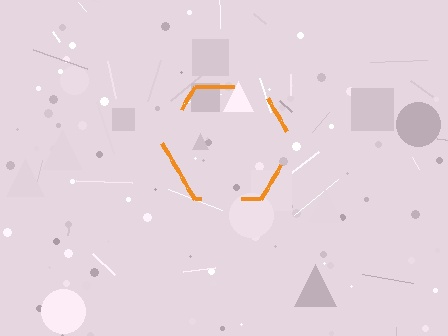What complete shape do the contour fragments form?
The contour fragments form a hexagon.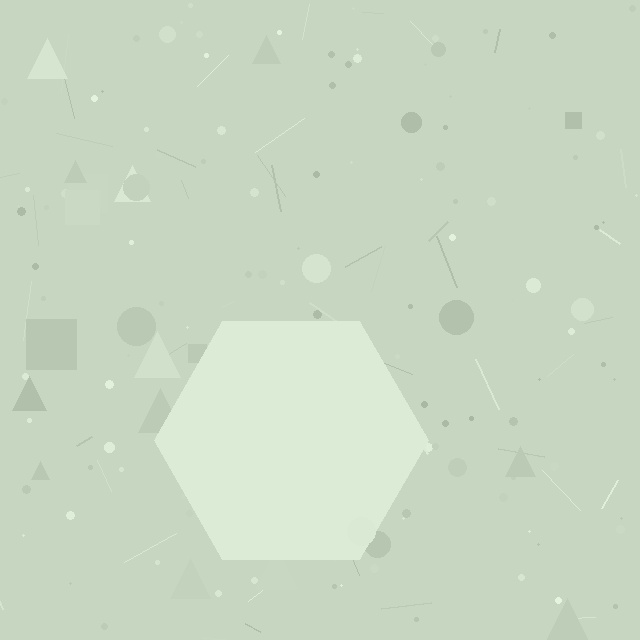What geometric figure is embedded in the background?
A hexagon is embedded in the background.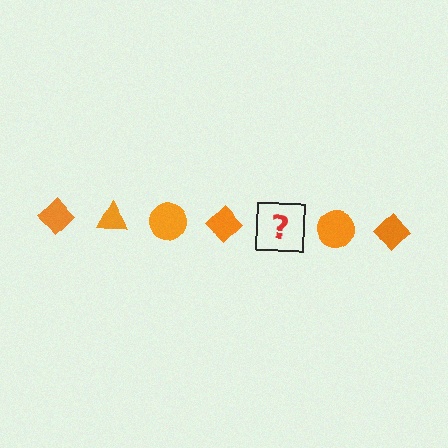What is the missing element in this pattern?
The missing element is an orange triangle.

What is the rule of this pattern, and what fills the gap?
The rule is that the pattern cycles through diamond, triangle, circle shapes in orange. The gap should be filled with an orange triangle.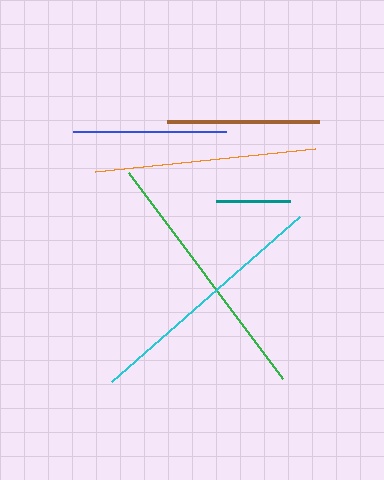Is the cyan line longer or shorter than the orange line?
The cyan line is longer than the orange line.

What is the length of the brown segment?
The brown segment is approximately 152 pixels long.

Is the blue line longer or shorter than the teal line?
The blue line is longer than the teal line.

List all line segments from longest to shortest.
From longest to shortest: green, cyan, orange, blue, brown, teal.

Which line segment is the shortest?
The teal line is the shortest at approximately 74 pixels.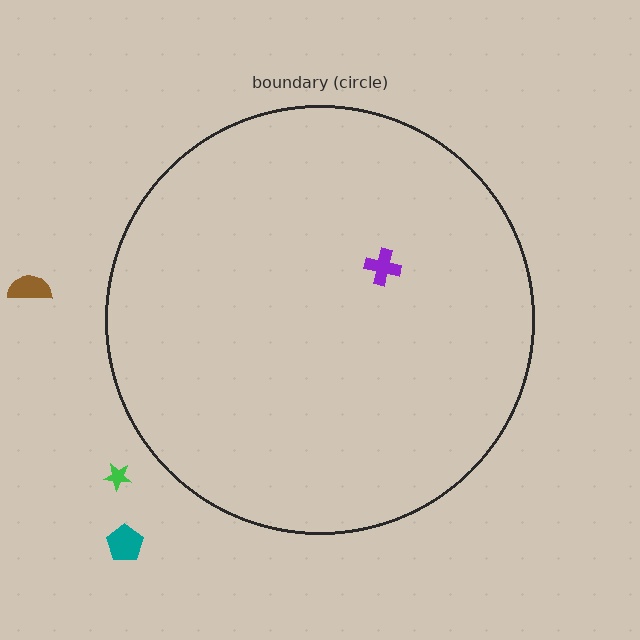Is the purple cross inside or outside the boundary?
Inside.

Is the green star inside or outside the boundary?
Outside.